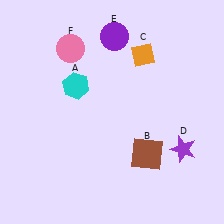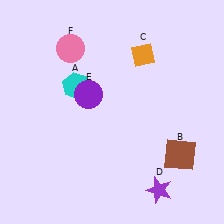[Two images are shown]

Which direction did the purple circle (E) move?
The purple circle (E) moved down.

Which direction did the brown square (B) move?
The brown square (B) moved right.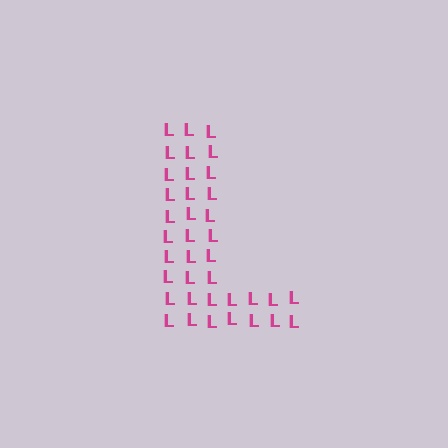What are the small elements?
The small elements are letter L's.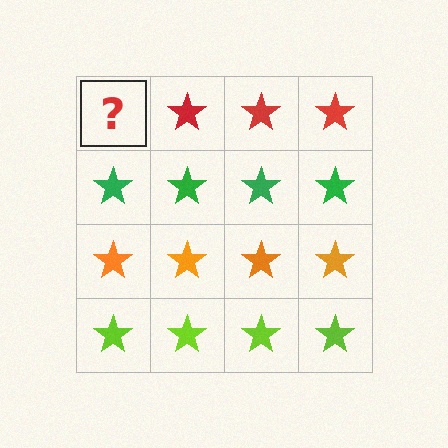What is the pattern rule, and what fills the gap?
The rule is that each row has a consistent color. The gap should be filled with a red star.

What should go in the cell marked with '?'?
The missing cell should contain a red star.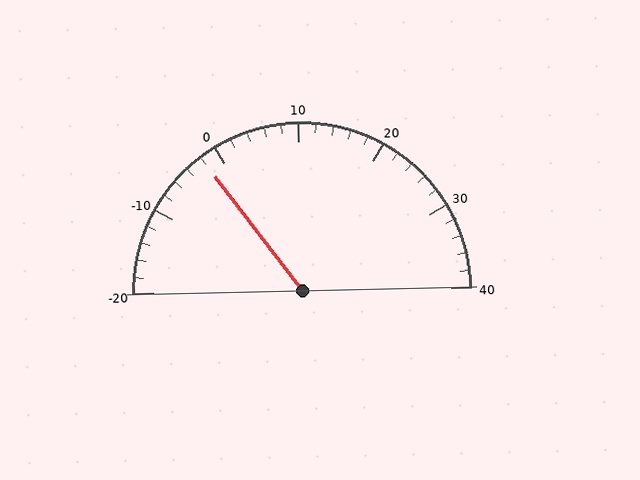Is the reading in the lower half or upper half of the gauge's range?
The reading is in the lower half of the range (-20 to 40).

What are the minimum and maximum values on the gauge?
The gauge ranges from -20 to 40.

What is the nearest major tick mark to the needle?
The nearest major tick mark is 0.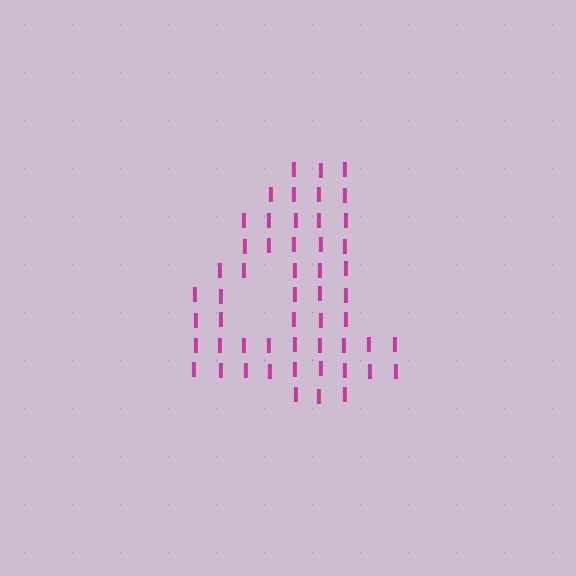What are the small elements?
The small elements are letter I's.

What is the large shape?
The large shape is the digit 4.